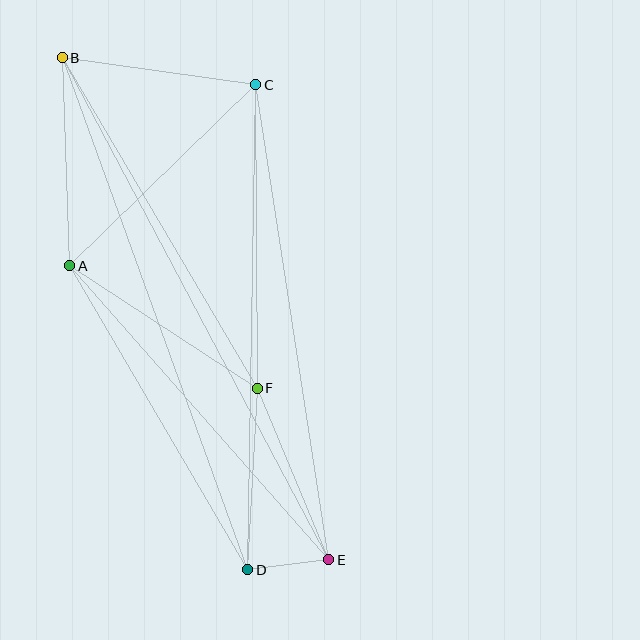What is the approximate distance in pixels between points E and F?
The distance between E and F is approximately 186 pixels.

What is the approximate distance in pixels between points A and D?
The distance between A and D is approximately 353 pixels.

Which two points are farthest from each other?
Points B and E are farthest from each other.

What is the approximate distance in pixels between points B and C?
The distance between B and C is approximately 195 pixels.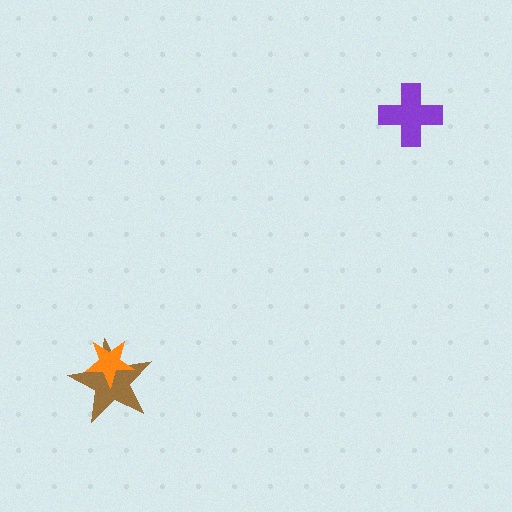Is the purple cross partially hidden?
No, no other shape covers it.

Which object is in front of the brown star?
The orange star is in front of the brown star.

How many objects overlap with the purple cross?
0 objects overlap with the purple cross.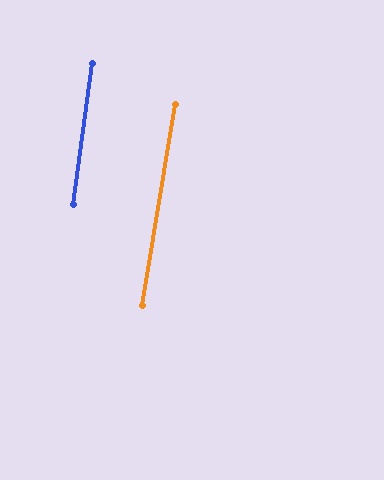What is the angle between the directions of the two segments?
Approximately 2 degrees.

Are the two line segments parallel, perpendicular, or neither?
Parallel — their directions differ by only 1.5°.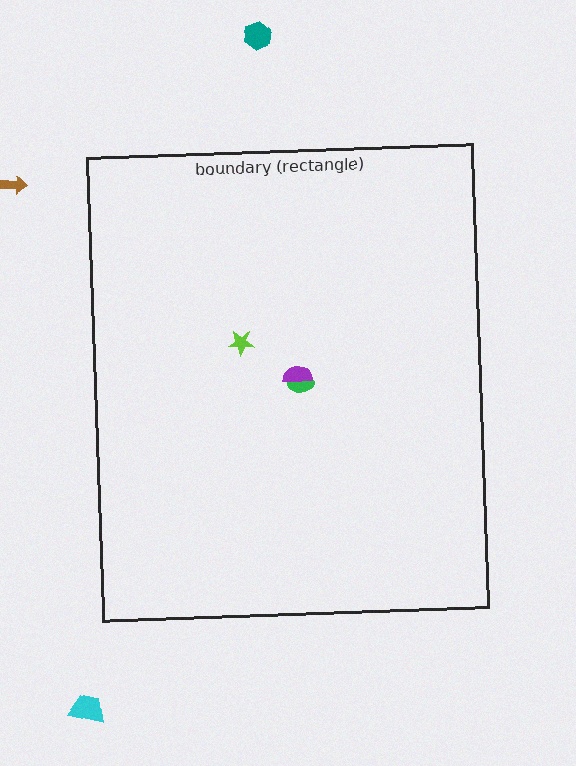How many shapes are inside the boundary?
3 inside, 3 outside.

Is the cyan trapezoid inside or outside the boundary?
Outside.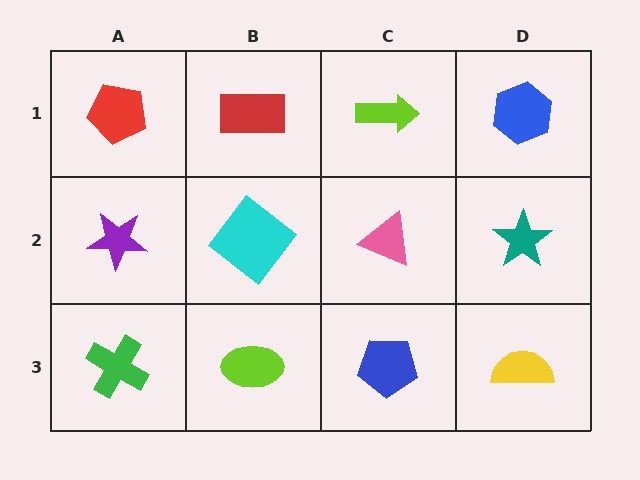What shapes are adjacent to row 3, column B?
A cyan diamond (row 2, column B), a green cross (row 3, column A), a blue pentagon (row 3, column C).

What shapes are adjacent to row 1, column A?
A purple star (row 2, column A), a red rectangle (row 1, column B).